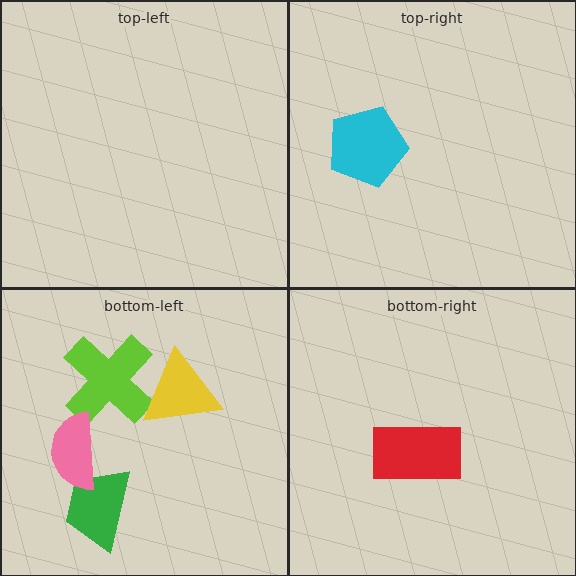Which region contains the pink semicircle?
The bottom-left region.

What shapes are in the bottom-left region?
The green trapezoid, the lime cross, the yellow triangle, the pink semicircle.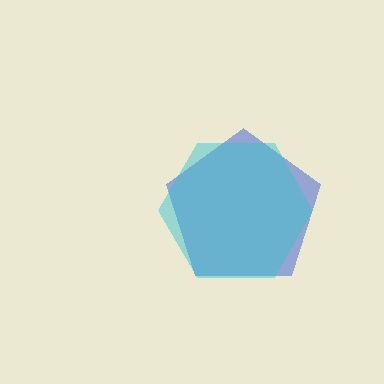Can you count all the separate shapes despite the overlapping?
Yes, there are 2 separate shapes.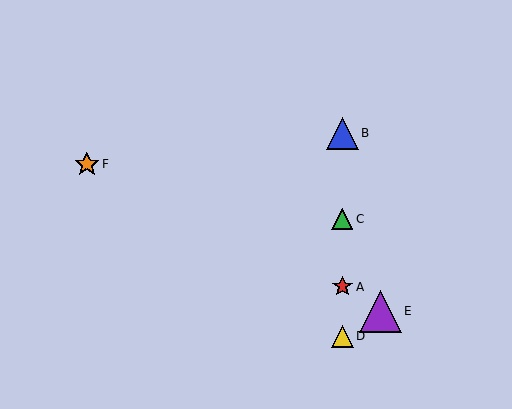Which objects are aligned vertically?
Objects A, B, C, D are aligned vertically.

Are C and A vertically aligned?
Yes, both are at x≈342.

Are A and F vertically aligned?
No, A is at x≈342 and F is at x≈87.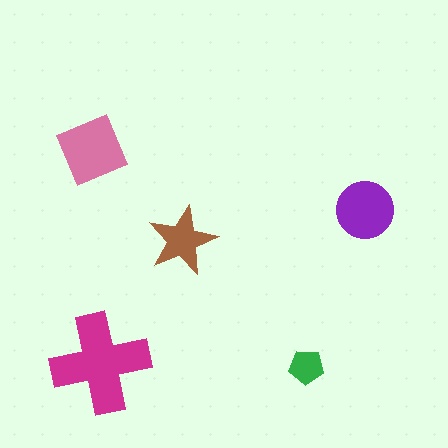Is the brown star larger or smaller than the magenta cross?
Smaller.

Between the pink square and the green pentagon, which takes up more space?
The pink square.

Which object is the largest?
The magenta cross.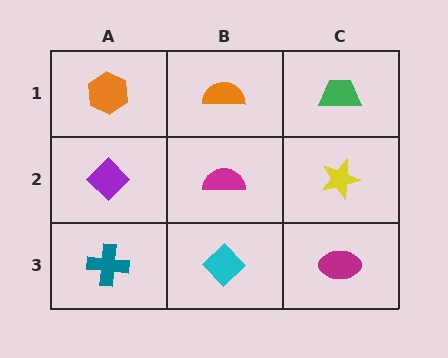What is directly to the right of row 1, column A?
An orange semicircle.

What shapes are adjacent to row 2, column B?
An orange semicircle (row 1, column B), a cyan diamond (row 3, column B), a purple diamond (row 2, column A), a yellow star (row 2, column C).